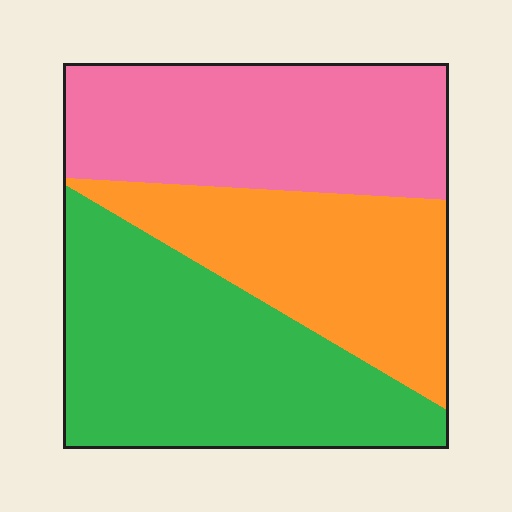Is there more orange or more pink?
Pink.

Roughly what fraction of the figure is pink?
Pink covers about 35% of the figure.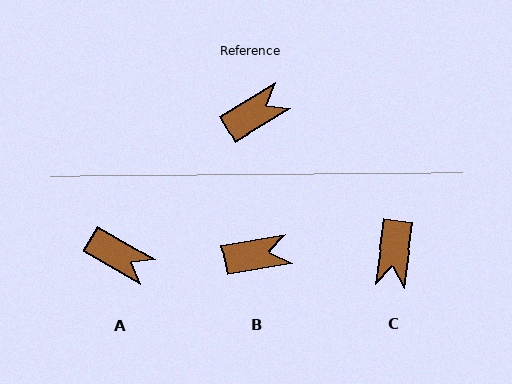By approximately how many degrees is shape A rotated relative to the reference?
Approximately 62 degrees clockwise.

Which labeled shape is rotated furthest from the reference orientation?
C, about 129 degrees away.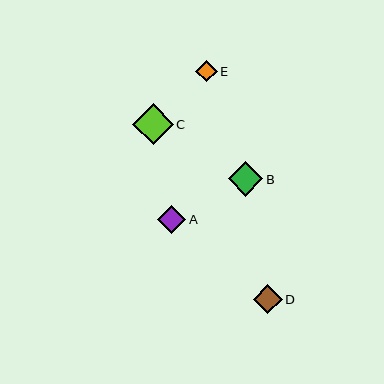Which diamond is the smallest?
Diamond E is the smallest with a size of approximately 21 pixels.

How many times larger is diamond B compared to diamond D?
Diamond B is approximately 1.2 times the size of diamond D.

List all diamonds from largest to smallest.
From largest to smallest: C, B, D, A, E.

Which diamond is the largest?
Diamond C is the largest with a size of approximately 41 pixels.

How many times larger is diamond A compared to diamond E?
Diamond A is approximately 1.3 times the size of diamond E.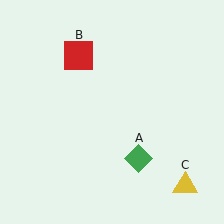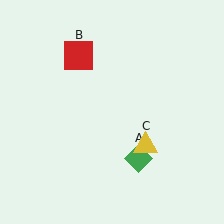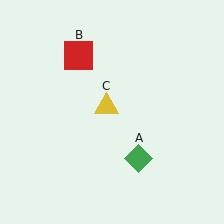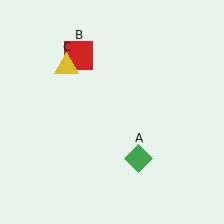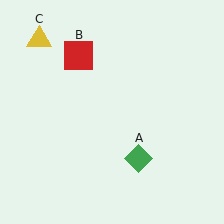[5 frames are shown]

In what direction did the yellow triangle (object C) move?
The yellow triangle (object C) moved up and to the left.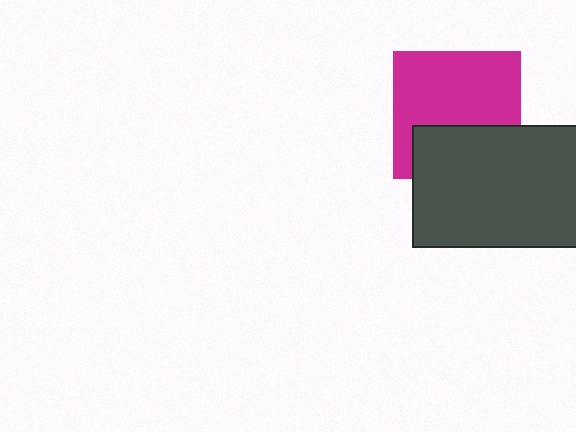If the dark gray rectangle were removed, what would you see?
You would see the complete magenta square.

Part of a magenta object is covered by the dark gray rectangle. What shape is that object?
It is a square.